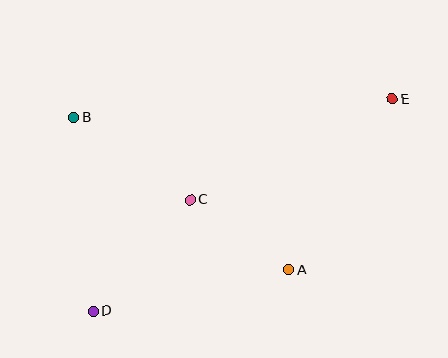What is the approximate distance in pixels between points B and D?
The distance between B and D is approximately 195 pixels.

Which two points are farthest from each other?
Points D and E are farthest from each other.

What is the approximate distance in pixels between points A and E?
The distance between A and E is approximately 200 pixels.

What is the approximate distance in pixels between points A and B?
The distance between A and B is approximately 264 pixels.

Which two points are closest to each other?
Points A and C are closest to each other.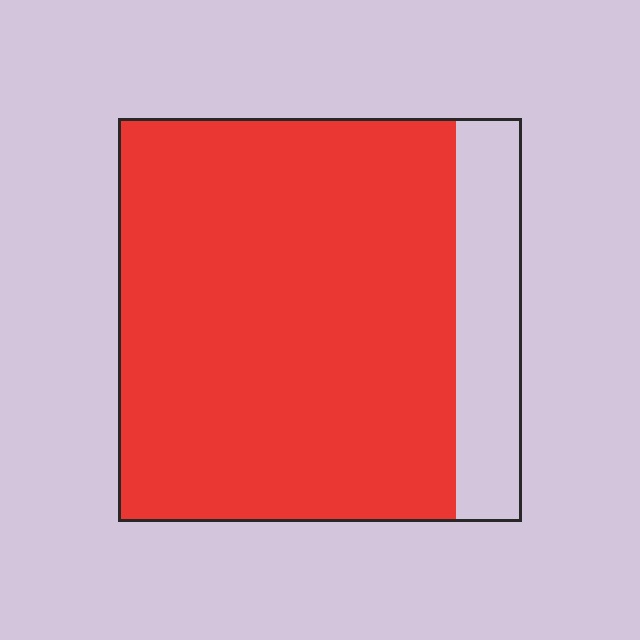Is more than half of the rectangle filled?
Yes.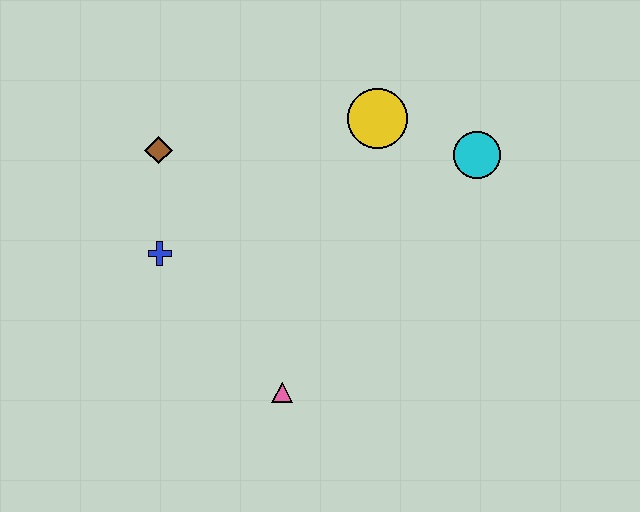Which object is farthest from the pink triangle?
The cyan circle is farthest from the pink triangle.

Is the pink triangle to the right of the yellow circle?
No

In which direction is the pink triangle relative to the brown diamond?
The pink triangle is below the brown diamond.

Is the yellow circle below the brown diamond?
No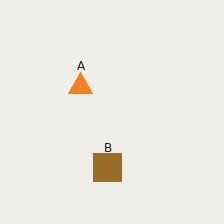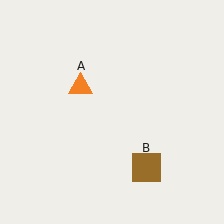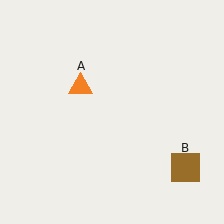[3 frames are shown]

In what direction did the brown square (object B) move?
The brown square (object B) moved right.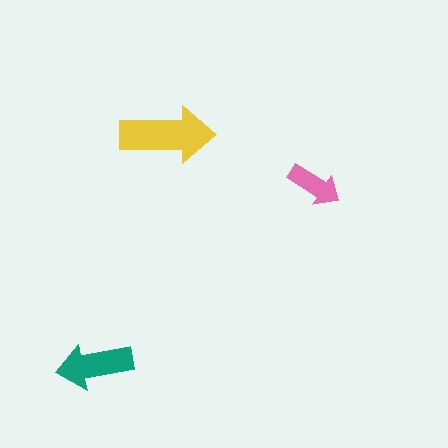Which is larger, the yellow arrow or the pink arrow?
The yellow one.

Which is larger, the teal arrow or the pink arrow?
The teal one.